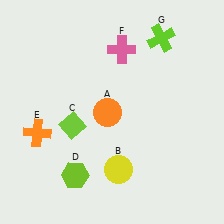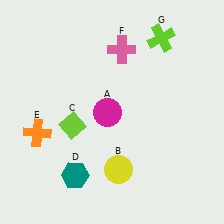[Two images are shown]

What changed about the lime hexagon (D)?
In Image 1, D is lime. In Image 2, it changed to teal.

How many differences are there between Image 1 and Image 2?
There are 2 differences between the two images.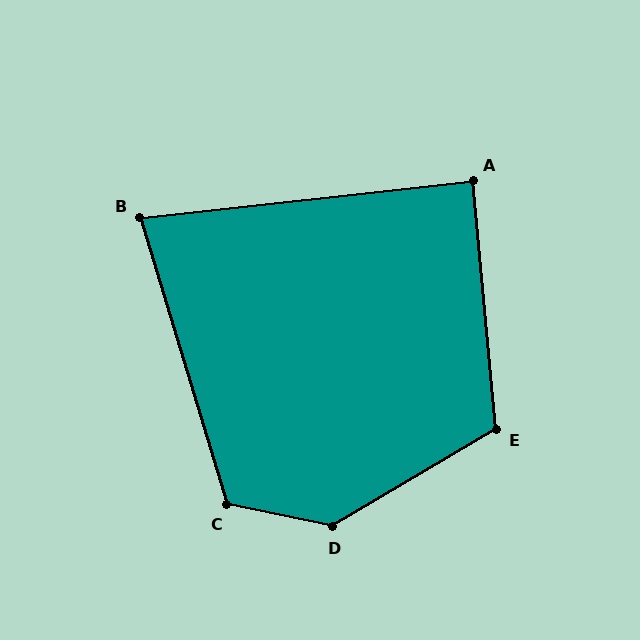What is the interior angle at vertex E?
Approximately 116 degrees (obtuse).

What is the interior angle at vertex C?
Approximately 119 degrees (obtuse).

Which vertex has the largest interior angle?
D, at approximately 138 degrees.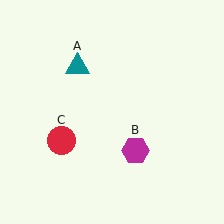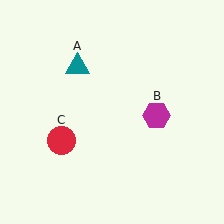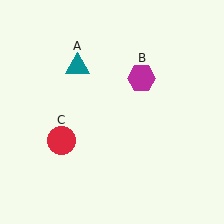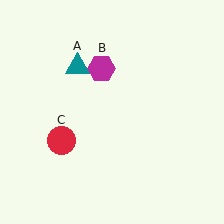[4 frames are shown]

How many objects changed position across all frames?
1 object changed position: magenta hexagon (object B).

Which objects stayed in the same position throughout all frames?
Teal triangle (object A) and red circle (object C) remained stationary.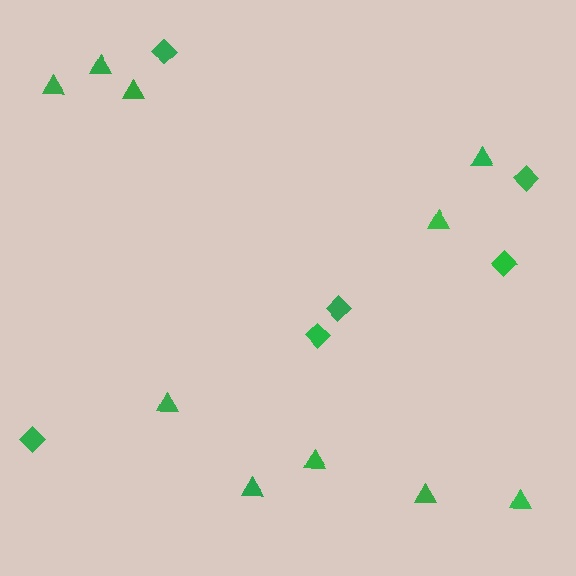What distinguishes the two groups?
There are 2 groups: one group of triangles (10) and one group of diamonds (6).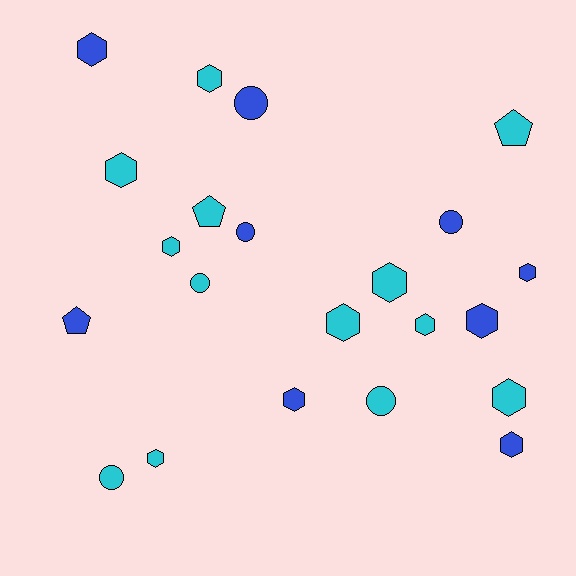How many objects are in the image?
There are 22 objects.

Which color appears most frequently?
Cyan, with 13 objects.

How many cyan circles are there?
There are 3 cyan circles.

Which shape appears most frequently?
Hexagon, with 13 objects.